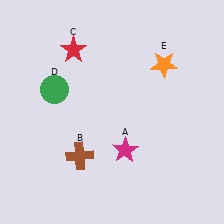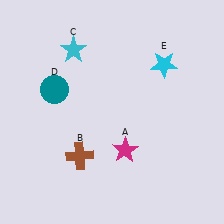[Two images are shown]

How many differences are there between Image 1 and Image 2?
There are 3 differences between the two images.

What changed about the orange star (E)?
In Image 1, E is orange. In Image 2, it changed to cyan.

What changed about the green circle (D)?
In Image 1, D is green. In Image 2, it changed to teal.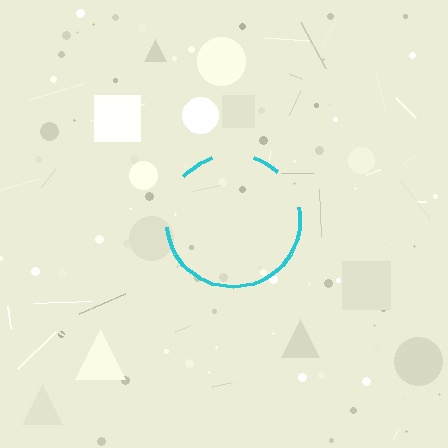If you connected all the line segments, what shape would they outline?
They would outline a circle.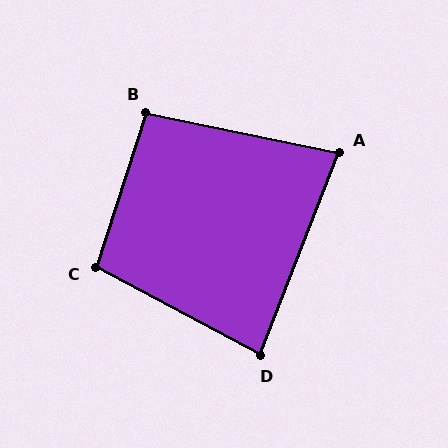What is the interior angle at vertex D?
Approximately 84 degrees (acute).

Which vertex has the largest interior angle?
C, at approximately 100 degrees.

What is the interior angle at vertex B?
Approximately 96 degrees (obtuse).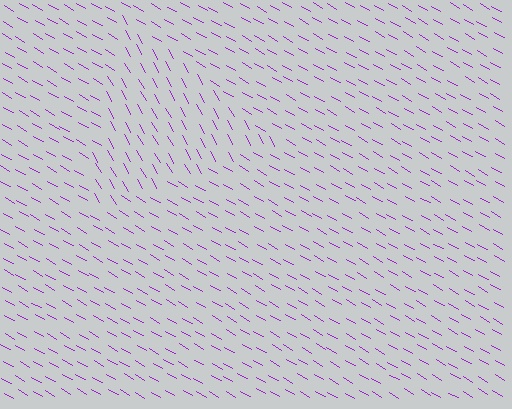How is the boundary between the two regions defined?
The boundary is defined purely by a change in line orientation (approximately 30 degrees difference). All lines are the same color and thickness.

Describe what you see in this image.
The image is filled with small purple line segments. A triangle region in the image has lines oriented differently from the surrounding lines, creating a visible texture boundary.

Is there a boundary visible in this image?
Yes, there is a texture boundary formed by a change in line orientation.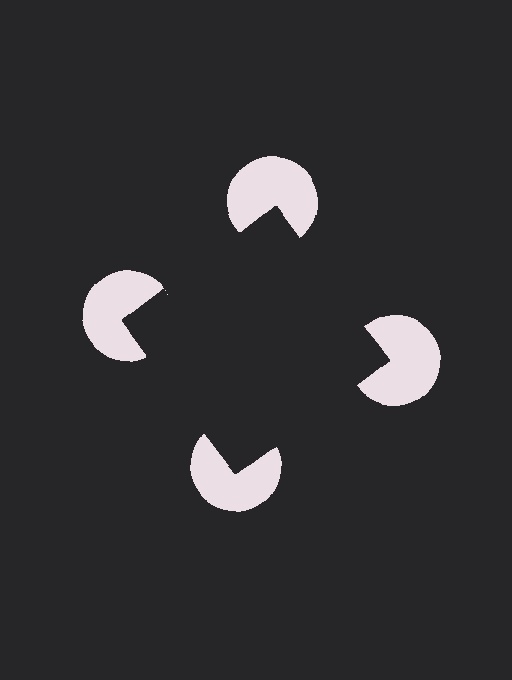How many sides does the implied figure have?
4 sides.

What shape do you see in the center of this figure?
An illusory square — its edges are inferred from the aligned wedge cuts in the pac-man discs, not physically drawn.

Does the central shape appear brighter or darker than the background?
It typically appears slightly darker than the background, even though no actual brightness change is drawn.